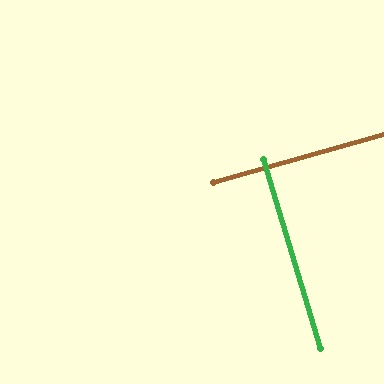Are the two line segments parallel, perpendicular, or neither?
Perpendicular — they meet at approximately 89°.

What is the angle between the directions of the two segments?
Approximately 89 degrees.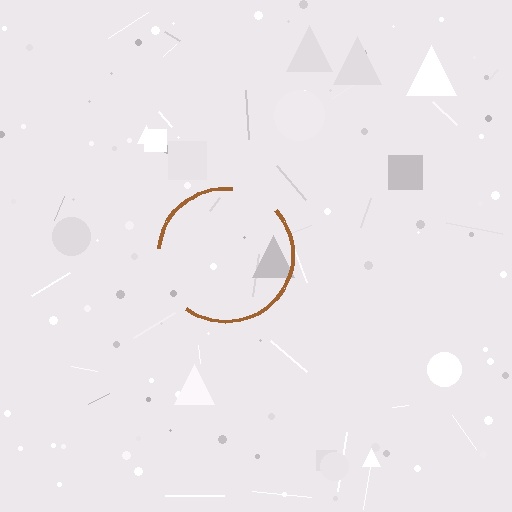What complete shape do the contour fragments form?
The contour fragments form a circle.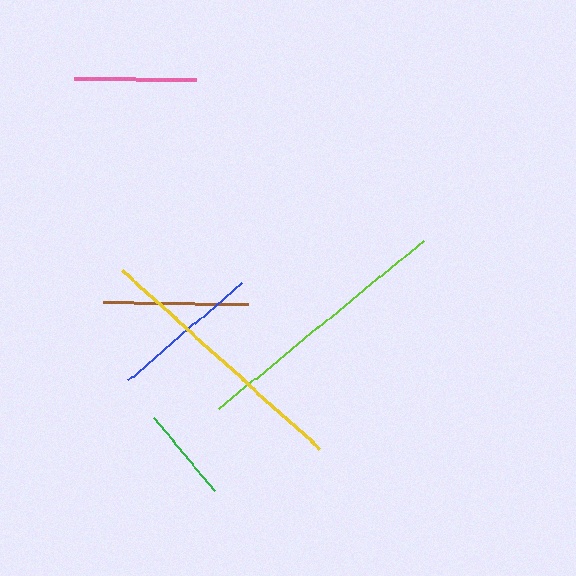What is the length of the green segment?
The green segment is approximately 95 pixels long.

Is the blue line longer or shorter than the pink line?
The blue line is longer than the pink line.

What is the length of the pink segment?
The pink segment is approximately 122 pixels long.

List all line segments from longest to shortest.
From longest to shortest: yellow, lime, blue, brown, pink, green.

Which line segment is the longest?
The yellow line is the longest at approximately 266 pixels.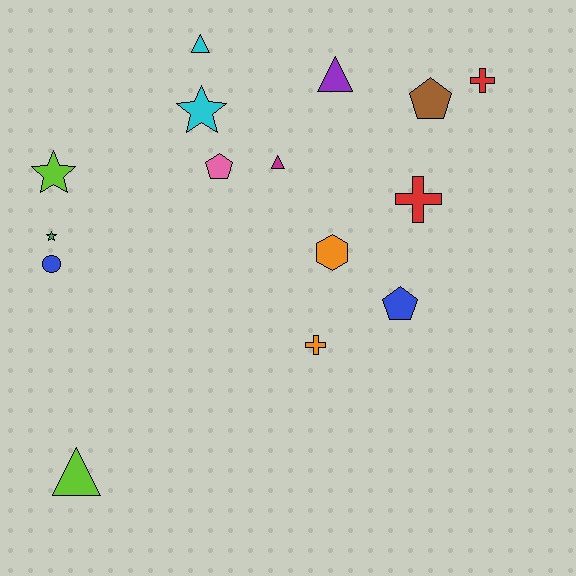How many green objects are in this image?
There is 1 green object.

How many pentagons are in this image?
There are 3 pentagons.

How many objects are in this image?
There are 15 objects.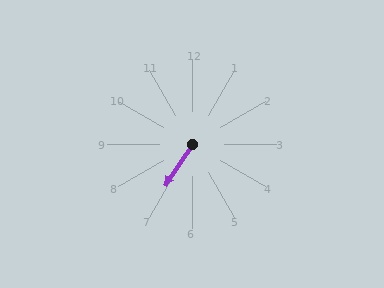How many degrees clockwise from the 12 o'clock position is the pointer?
Approximately 214 degrees.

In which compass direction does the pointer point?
Southwest.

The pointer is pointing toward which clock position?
Roughly 7 o'clock.